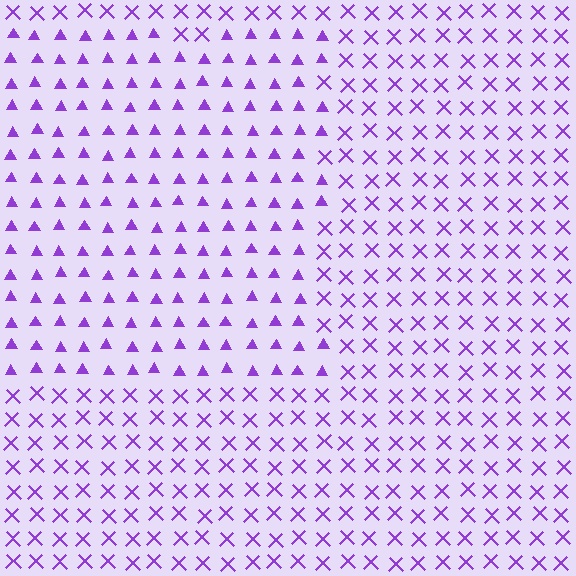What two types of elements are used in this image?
The image uses triangles inside the rectangle region and X marks outside it.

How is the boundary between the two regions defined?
The boundary is defined by a change in element shape: triangles inside vs. X marks outside. All elements share the same color and spacing.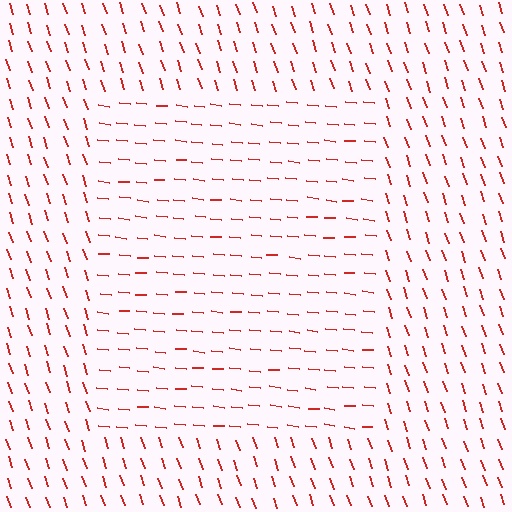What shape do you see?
I see a rectangle.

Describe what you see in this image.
The image is filled with small red line segments. A rectangle region in the image has lines oriented differently from the surrounding lines, creating a visible texture boundary.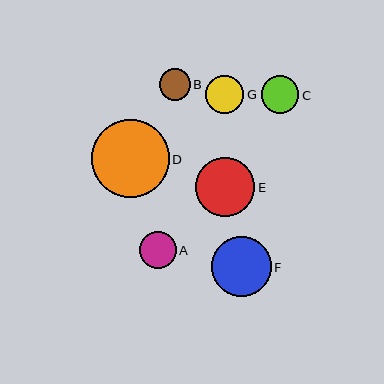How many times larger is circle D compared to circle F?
Circle D is approximately 1.3 times the size of circle F.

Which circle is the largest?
Circle D is the largest with a size of approximately 78 pixels.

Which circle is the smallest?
Circle B is the smallest with a size of approximately 31 pixels.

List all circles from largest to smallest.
From largest to smallest: D, F, E, G, C, A, B.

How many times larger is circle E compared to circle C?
Circle E is approximately 1.6 times the size of circle C.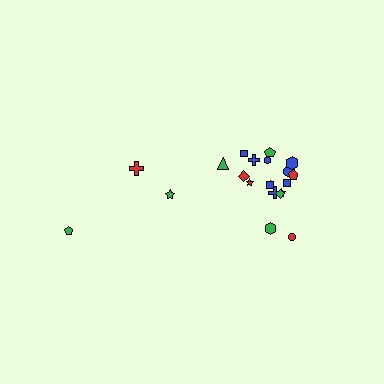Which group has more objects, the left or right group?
The right group.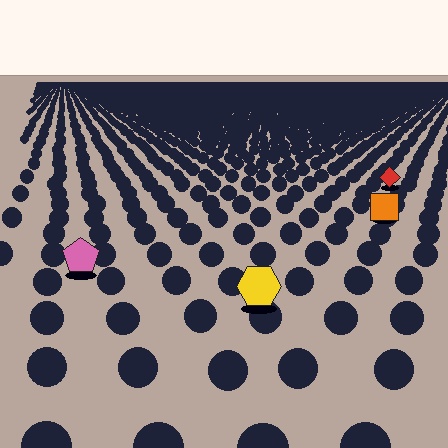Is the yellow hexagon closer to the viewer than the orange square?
Yes. The yellow hexagon is closer — you can tell from the texture gradient: the ground texture is coarser near it.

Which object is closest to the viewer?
The yellow hexagon is closest. The texture marks near it are larger and more spread out.